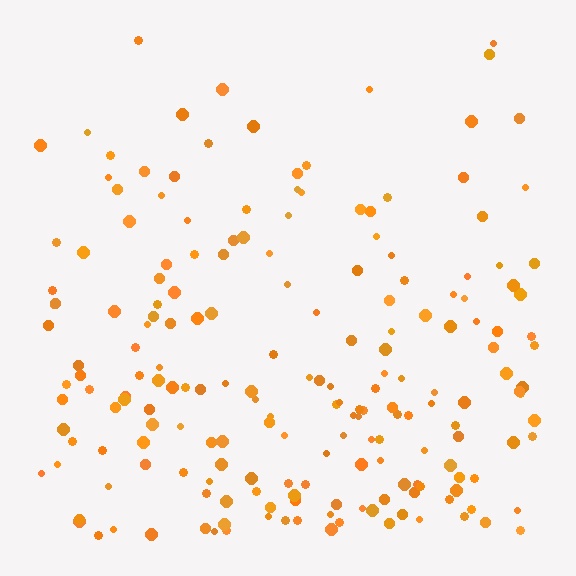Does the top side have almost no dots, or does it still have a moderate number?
Still a moderate number, just noticeably fewer than the bottom.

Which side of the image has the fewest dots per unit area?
The top.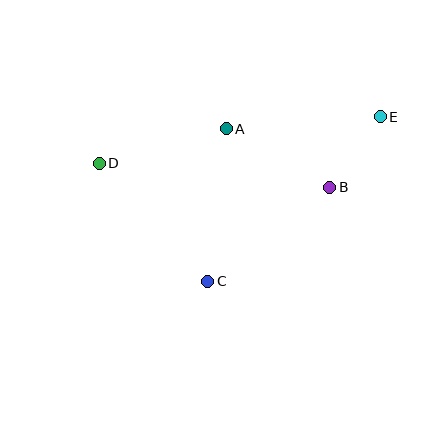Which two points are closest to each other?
Points B and E are closest to each other.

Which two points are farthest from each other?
Points D and E are farthest from each other.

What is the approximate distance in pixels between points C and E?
The distance between C and E is approximately 238 pixels.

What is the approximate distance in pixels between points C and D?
The distance between C and D is approximately 160 pixels.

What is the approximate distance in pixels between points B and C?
The distance between B and C is approximately 154 pixels.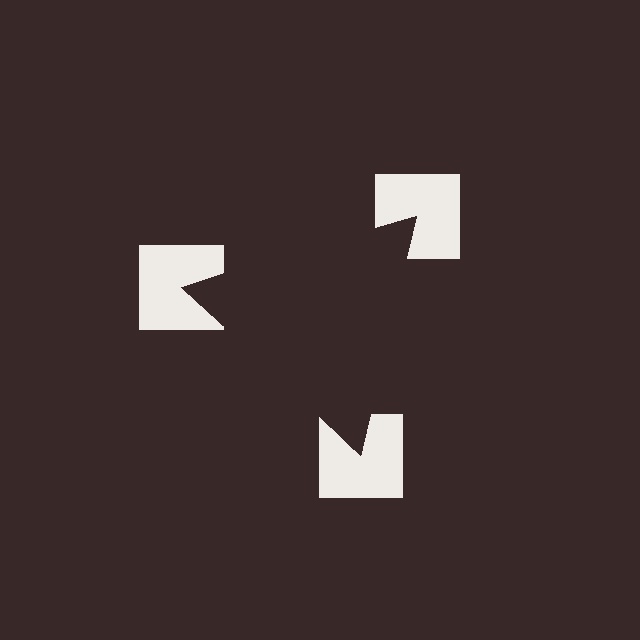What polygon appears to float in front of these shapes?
An illusory triangle — its edges are inferred from the aligned wedge cuts in the notched squares, not physically drawn.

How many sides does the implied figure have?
3 sides.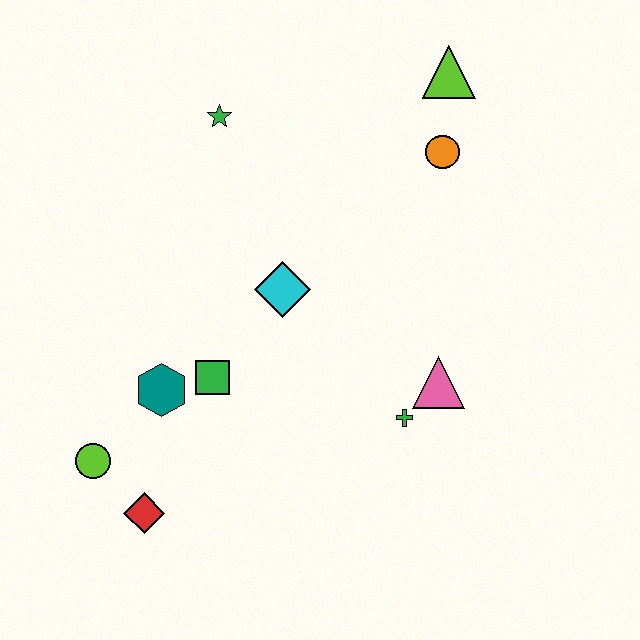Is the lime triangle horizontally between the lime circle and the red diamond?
No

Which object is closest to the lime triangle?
The orange circle is closest to the lime triangle.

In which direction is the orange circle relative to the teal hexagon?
The orange circle is to the right of the teal hexagon.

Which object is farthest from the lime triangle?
The red diamond is farthest from the lime triangle.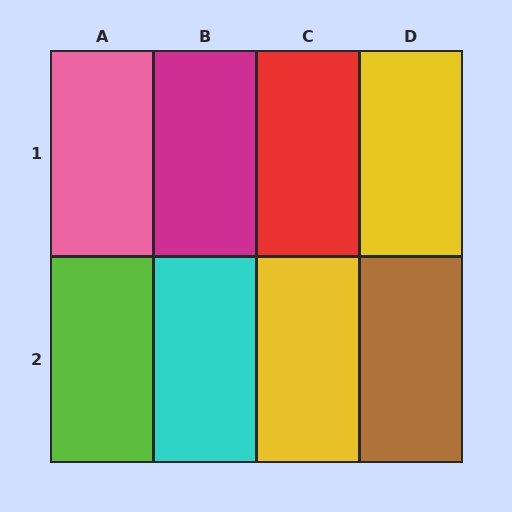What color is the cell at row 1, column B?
Magenta.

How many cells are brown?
1 cell is brown.